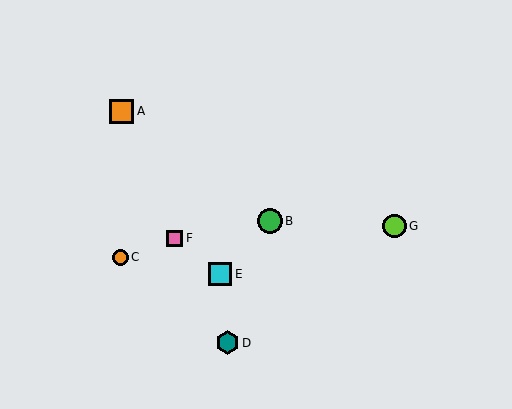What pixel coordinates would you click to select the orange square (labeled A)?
Click at (122, 111) to select the orange square A.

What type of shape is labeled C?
Shape C is an orange circle.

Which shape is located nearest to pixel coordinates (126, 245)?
The orange circle (labeled C) at (120, 257) is nearest to that location.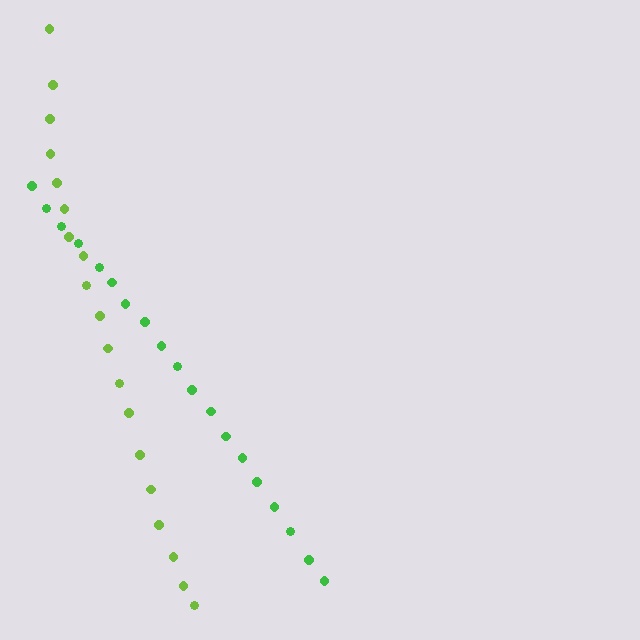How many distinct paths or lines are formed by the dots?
There are 2 distinct paths.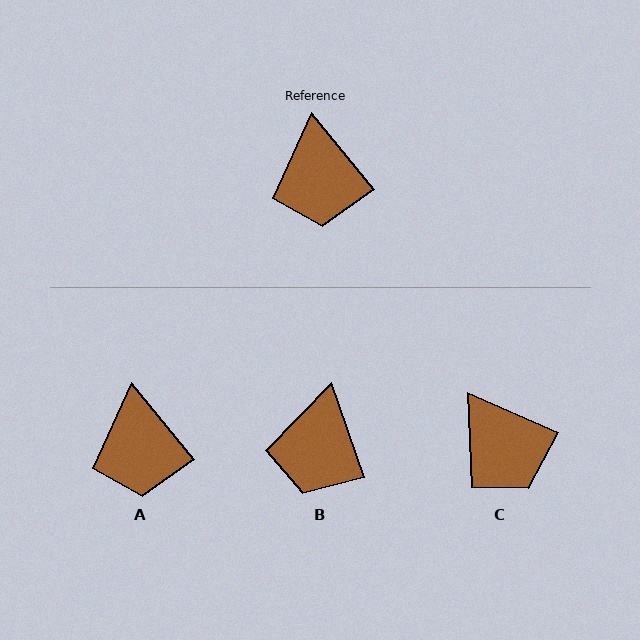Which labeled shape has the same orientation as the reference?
A.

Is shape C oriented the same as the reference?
No, it is off by about 27 degrees.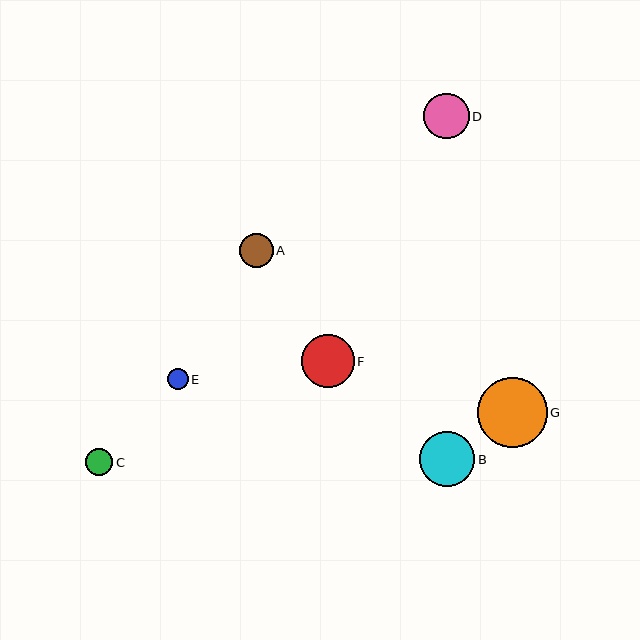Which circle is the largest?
Circle G is the largest with a size of approximately 70 pixels.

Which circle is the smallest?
Circle E is the smallest with a size of approximately 21 pixels.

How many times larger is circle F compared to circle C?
Circle F is approximately 2.0 times the size of circle C.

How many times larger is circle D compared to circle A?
Circle D is approximately 1.4 times the size of circle A.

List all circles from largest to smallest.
From largest to smallest: G, B, F, D, A, C, E.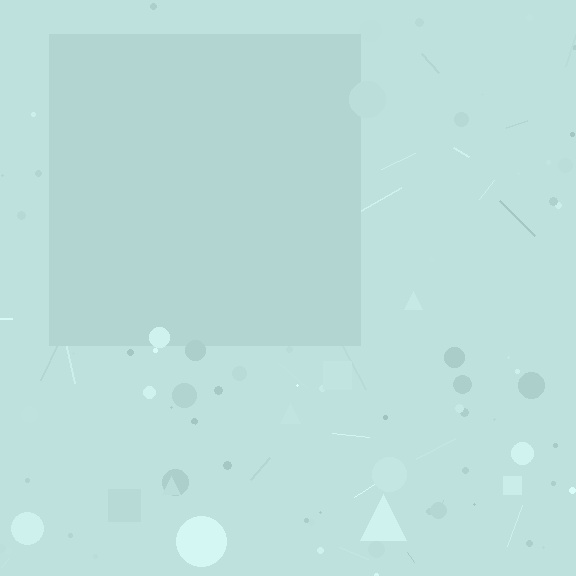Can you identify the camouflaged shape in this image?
The camouflaged shape is a square.